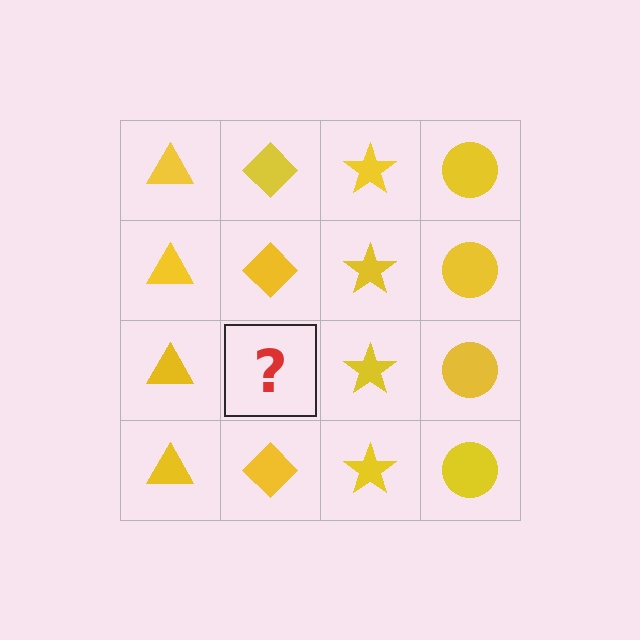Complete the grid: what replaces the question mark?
The question mark should be replaced with a yellow diamond.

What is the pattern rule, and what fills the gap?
The rule is that each column has a consistent shape. The gap should be filled with a yellow diamond.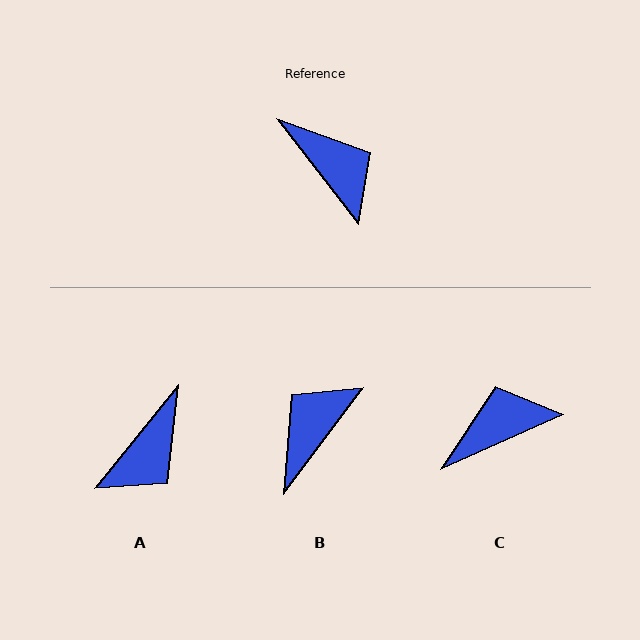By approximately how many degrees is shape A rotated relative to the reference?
Approximately 77 degrees clockwise.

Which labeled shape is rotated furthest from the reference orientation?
B, about 105 degrees away.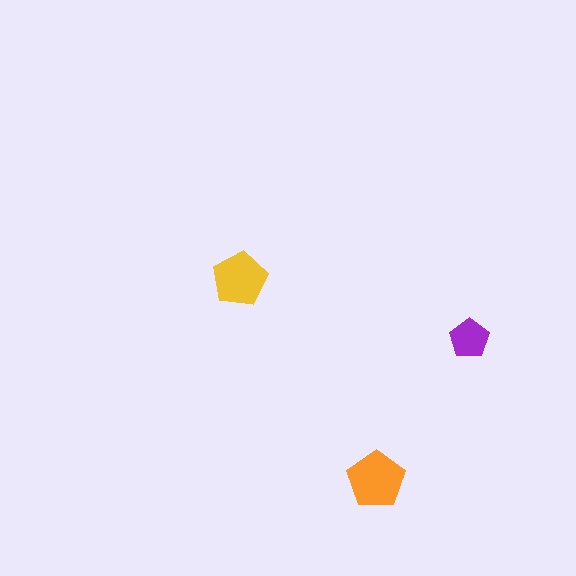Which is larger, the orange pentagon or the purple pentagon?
The orange one.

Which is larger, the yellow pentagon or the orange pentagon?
The orange one.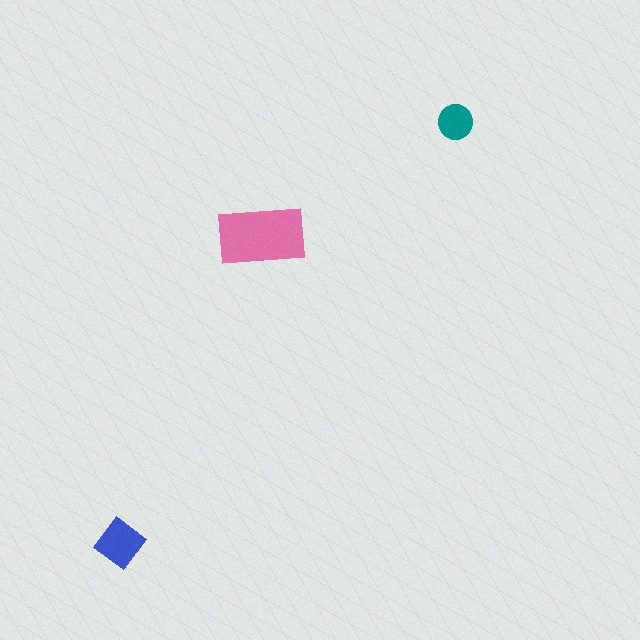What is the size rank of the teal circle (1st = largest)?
3rd.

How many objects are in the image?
There are 3 objects in the image.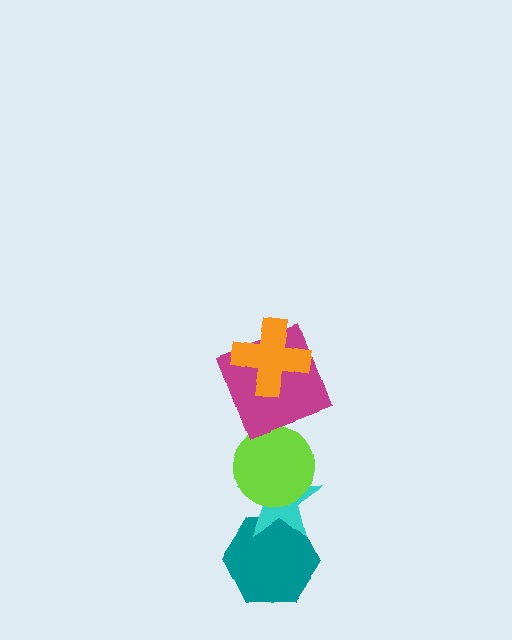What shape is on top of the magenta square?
The orange cross is on top of the magenta square.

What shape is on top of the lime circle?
The magenta square is on top of the lime circle.